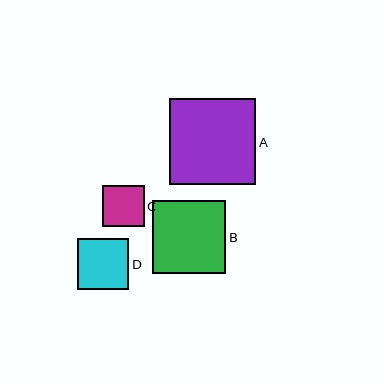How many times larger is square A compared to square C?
Square A is approximately 2.1 times the size of square C.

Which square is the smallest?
Square C is the smallest with a size of approximately 41 pixels.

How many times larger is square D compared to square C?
Square D is approximately 1.2 times the size of square C.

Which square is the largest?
Square A is the largest with a size of approximately 86 pixels.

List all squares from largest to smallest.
From largest to smallest: A, B, D, C.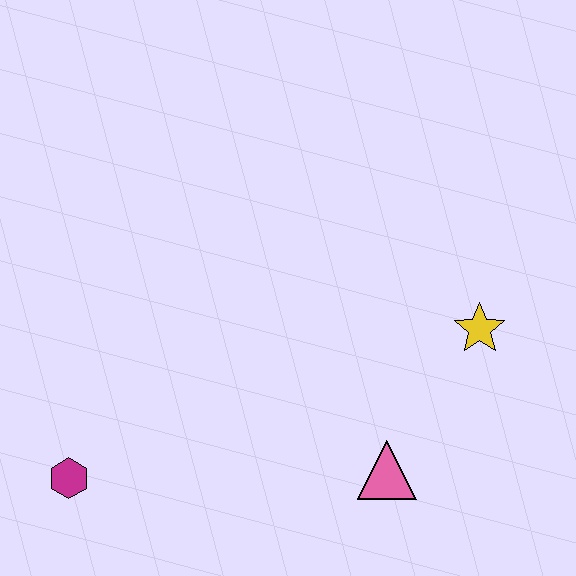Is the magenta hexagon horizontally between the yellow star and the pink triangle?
No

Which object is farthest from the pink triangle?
The magenta hexagon is farthest from the pink triangle.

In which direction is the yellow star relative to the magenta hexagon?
The yellow star is to the right of the magenta hexagon.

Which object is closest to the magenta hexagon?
The pink triangle is closest to the magenta hexagon.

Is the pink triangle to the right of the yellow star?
No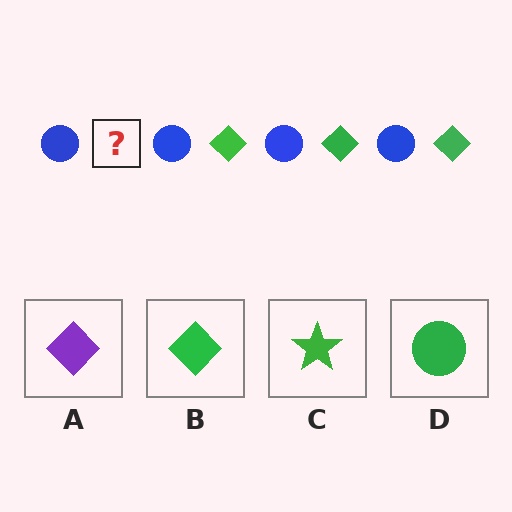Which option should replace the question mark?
Option B.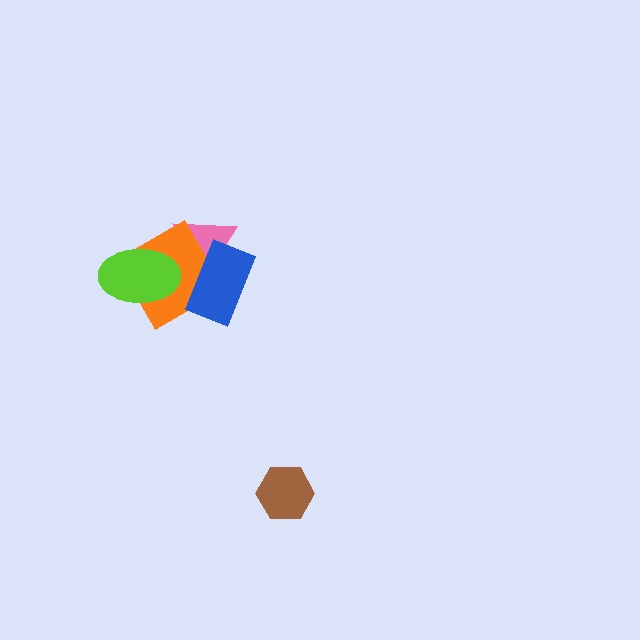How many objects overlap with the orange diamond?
3 objects overlap with the orange diamond.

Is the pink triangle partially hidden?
Yes, it is partially covered by another shape.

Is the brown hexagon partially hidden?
No, no other shape covers it.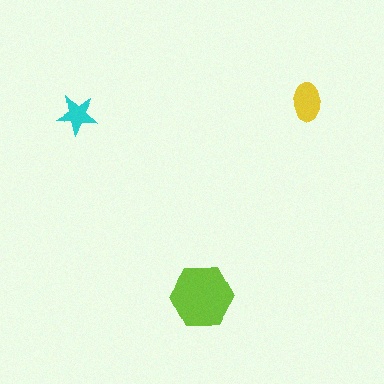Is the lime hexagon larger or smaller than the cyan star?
Larger.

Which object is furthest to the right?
The yellow ellipse is rightmost.